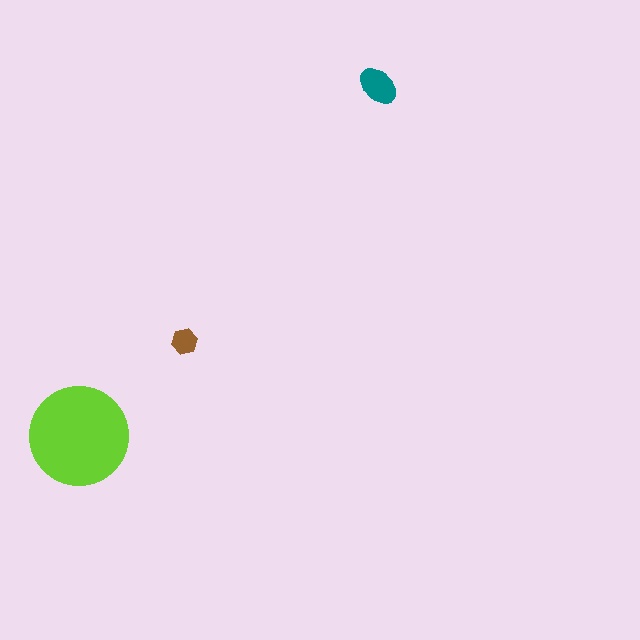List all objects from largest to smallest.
The lime circle, the teal ellipse, the brown hexagon.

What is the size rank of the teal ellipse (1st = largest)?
2nd.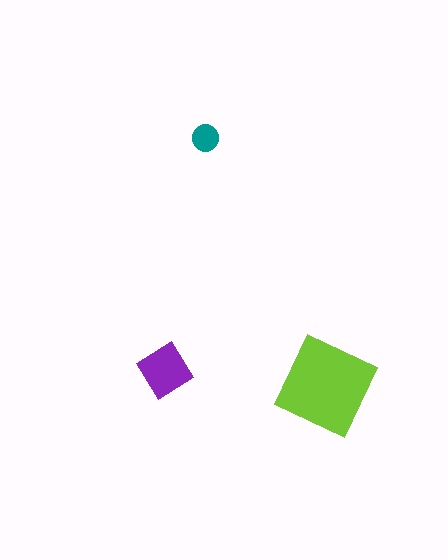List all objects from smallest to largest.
The teal circle, the purple diamond, the lime diamond.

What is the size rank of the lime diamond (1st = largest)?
1st.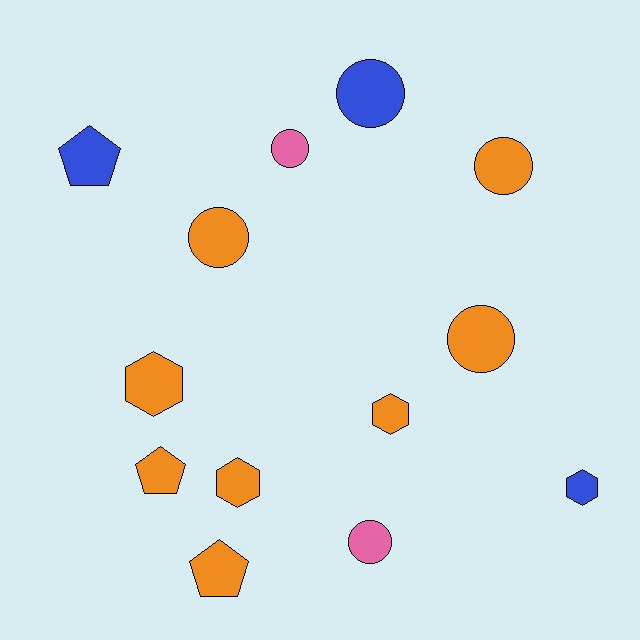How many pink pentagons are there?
There are no pink pentagons.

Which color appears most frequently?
Orange, with 8 objects.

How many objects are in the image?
There are 13 objects.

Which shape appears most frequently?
Circle, with 6 objects.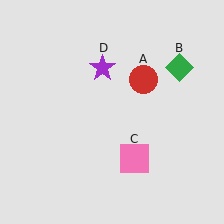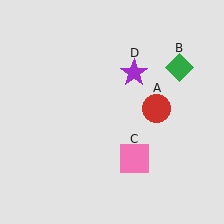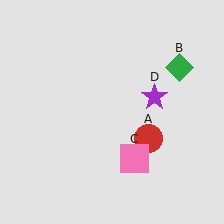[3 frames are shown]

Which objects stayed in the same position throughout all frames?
Green diamond (object B) and pink square (object C) remained stationary.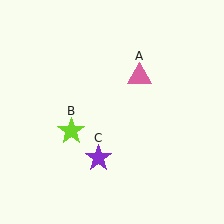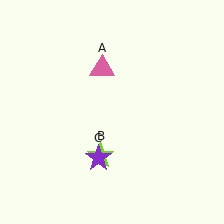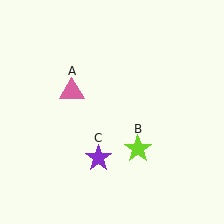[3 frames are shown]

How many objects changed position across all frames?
2 objects changed position: pink triangle (object A), lime star (object B).